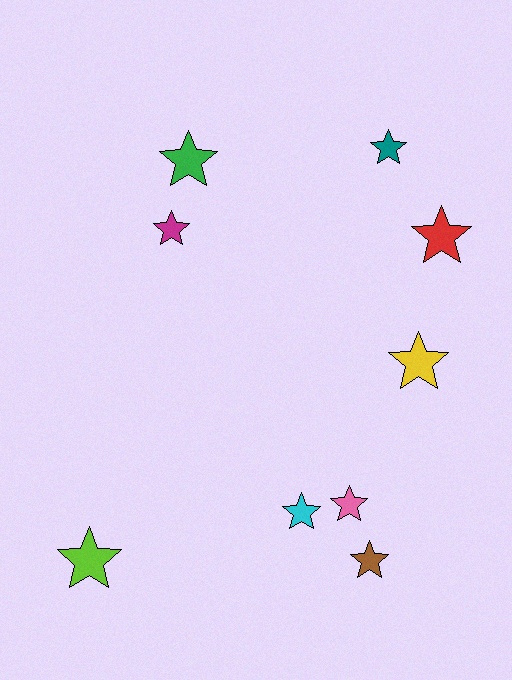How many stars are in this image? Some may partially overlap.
There are 9 stars.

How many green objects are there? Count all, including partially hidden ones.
There is 1 green object.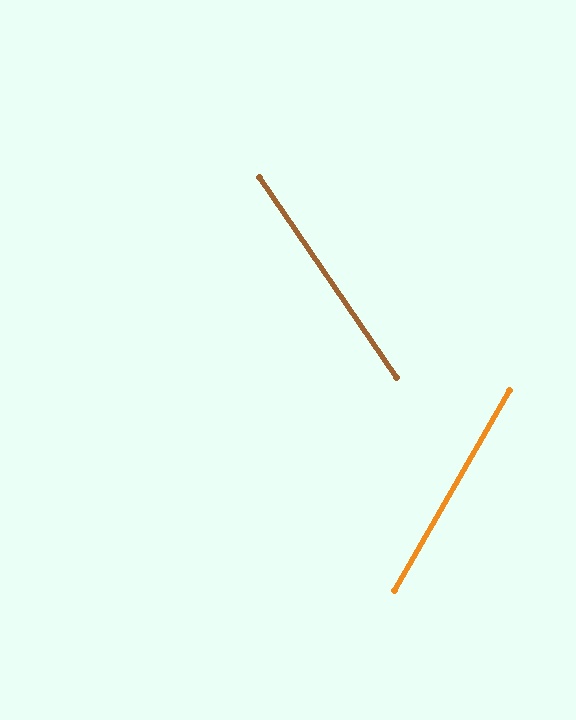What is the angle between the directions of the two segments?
Approximately 65 degrees.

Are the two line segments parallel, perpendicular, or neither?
Neither parallel nor perpendicular — they differ by about 65°.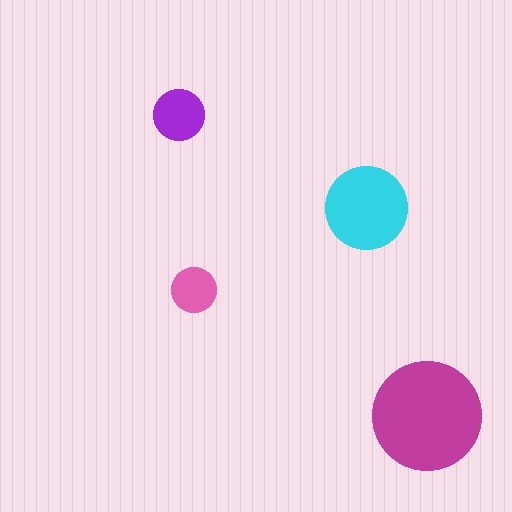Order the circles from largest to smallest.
the magenta one, the cyan one, the purple one, the pink one.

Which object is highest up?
The purple circle is topmost.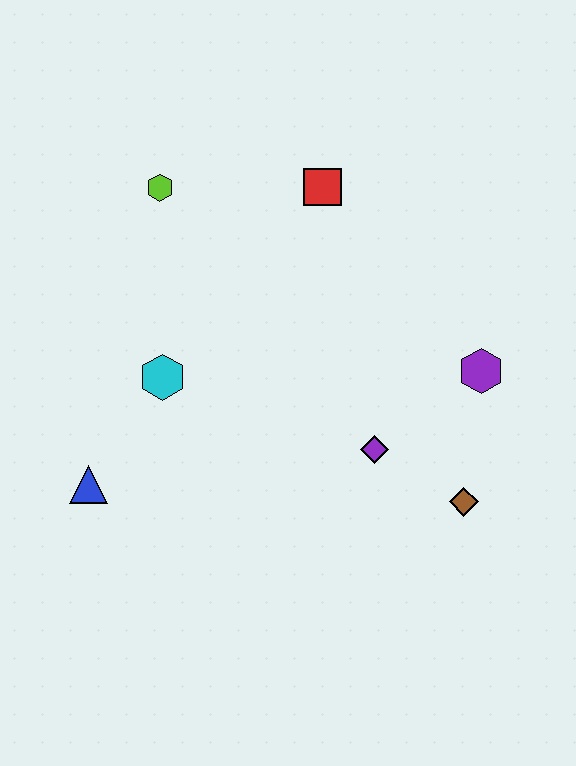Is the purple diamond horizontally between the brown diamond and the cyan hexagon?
Yes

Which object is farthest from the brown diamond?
The lime hexagon is farthest from the brown diamond.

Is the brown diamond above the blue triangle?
No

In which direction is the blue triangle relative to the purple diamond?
The blue triangle is to the left of the purple diamond.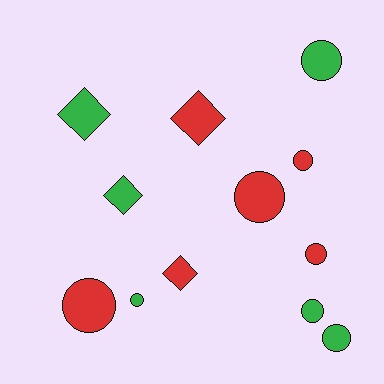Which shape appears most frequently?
Circle, with 8 objects.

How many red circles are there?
There are 4 red circles.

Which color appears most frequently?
Red, with 6 objects.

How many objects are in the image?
There are 12 objects.